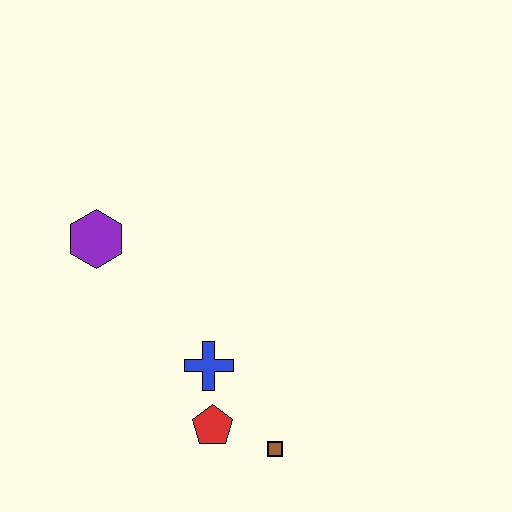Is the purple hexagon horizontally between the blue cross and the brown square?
No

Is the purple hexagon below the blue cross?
No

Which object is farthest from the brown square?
The purple hexagon is farthest from the brown square.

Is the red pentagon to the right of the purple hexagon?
Yes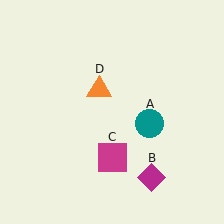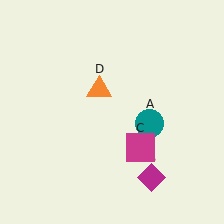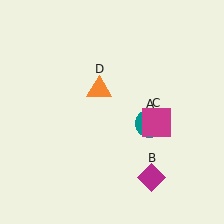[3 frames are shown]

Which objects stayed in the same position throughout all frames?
Teal circle (object A) and magenta diamond (object B) and orange triangle (object D) remained stationary.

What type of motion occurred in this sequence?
The magenta square (object C) rotated counterclockwise around the center of the scene.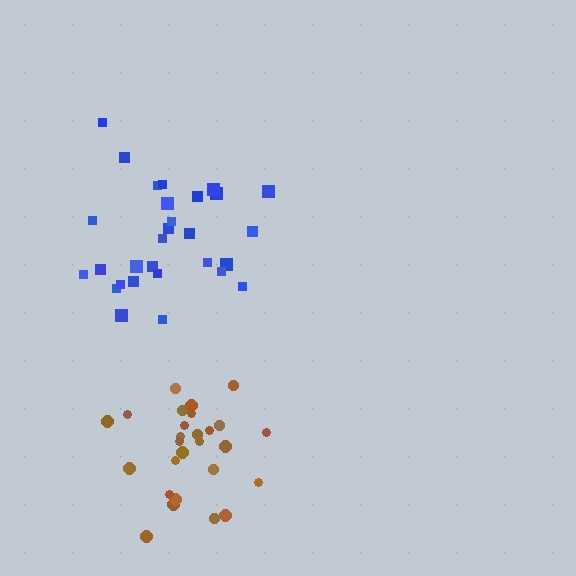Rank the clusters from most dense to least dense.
blue, brown.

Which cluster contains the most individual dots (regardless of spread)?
Blue (29).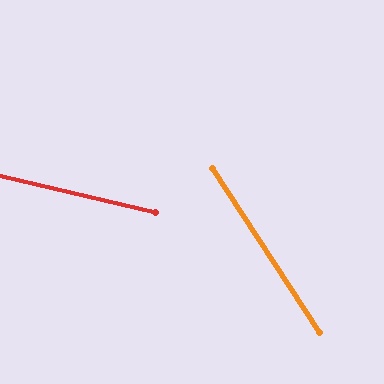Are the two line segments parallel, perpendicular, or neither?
Neither parallel nor perpendicular — they differ by about 44°.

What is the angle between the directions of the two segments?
Approximately 44 degrees.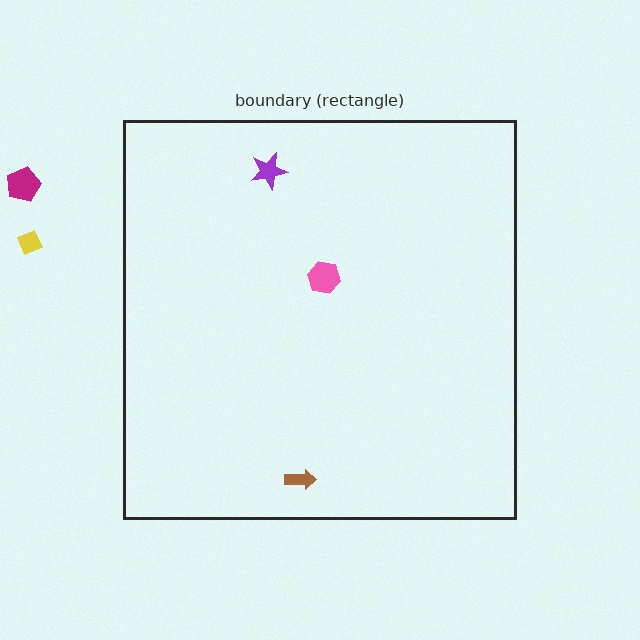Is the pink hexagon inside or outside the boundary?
Inside.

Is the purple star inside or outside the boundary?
Inside.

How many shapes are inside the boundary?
3 inside, 2 outside.